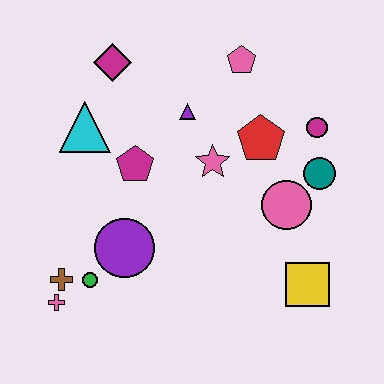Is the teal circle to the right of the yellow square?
Yes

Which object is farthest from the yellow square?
The magenta diamond is farthest from the yellow square.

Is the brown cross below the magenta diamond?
Yes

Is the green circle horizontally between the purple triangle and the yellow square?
No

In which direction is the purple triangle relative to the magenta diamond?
The purple triangle is to the right of the magenta diamond.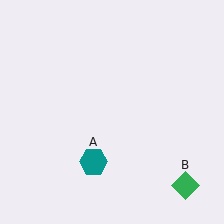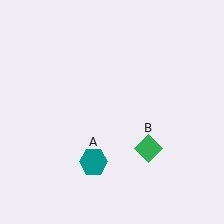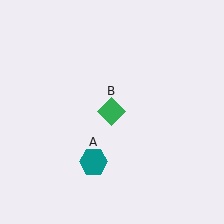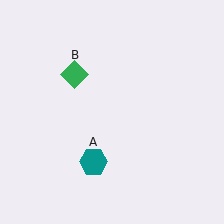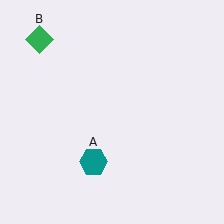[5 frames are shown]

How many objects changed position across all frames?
1 object changed position: green diamond (object B).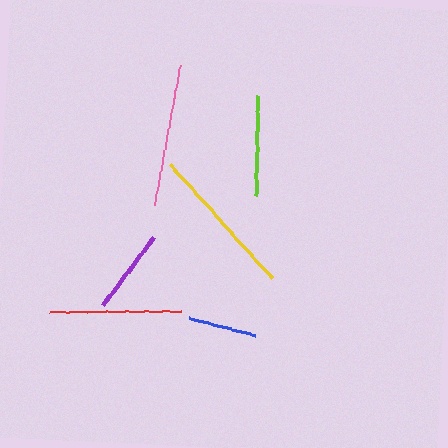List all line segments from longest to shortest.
From longest to shortest: yellow, pink, red, lime, purple, blue.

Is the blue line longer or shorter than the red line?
The red line is longer than the blue line.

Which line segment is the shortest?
The blue line is the shortest at approximately 68 pixels.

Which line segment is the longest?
The yellow line is the longest at approximately 153 pixels.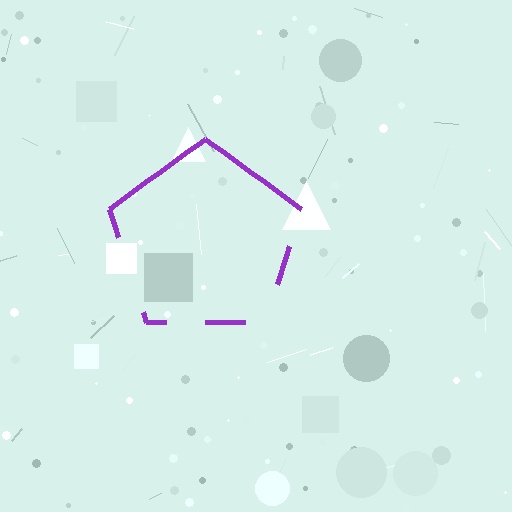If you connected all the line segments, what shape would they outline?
They would outline a pentagon.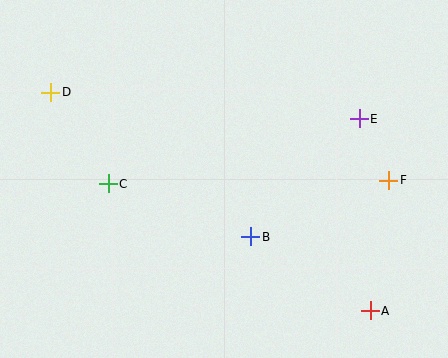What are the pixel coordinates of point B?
Point B is at (251, 237).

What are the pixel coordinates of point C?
Point C is at (108, 184).